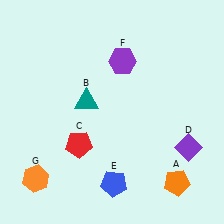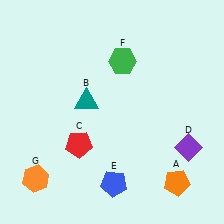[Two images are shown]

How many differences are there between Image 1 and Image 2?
There is 1 difference between the two images.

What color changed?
The hexagon (F) changed from purple in Image 1 to green in Image 2.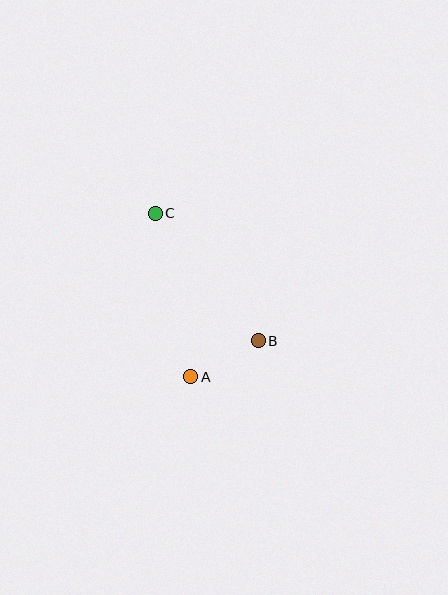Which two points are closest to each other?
Points A and B are closest to each other.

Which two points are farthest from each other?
Points A and C are farthest from each other.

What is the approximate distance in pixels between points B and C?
The distance between B and C is approximately 164 pixels.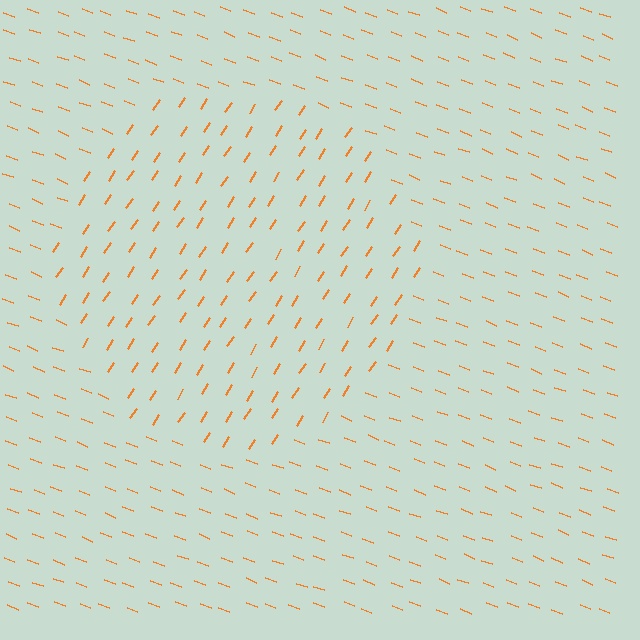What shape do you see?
I see a circle.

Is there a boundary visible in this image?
Yes, there is a texture boundary formed by a change in line orientation.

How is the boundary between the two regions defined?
The boundary is defined purely by a change in line orientation (approximately 78 degrees difference). All lines are the same color and thickness.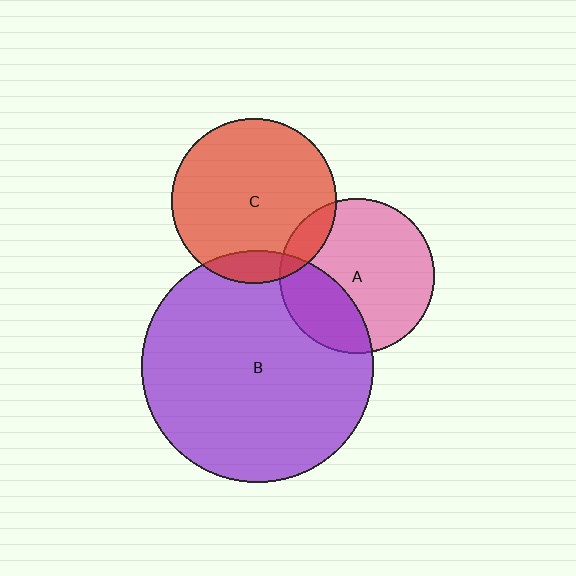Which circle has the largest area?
Circle B (purple).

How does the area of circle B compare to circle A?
Approximately 2.2 times.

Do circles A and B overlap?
Yes.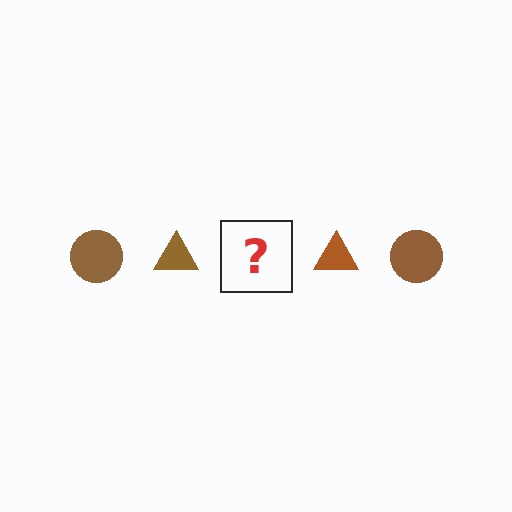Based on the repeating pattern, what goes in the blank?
The blank should be a brown circle.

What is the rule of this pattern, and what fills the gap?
The rule is that the pattern cycles through circle, triangle shapes in brown. The gap should be filled with a brown circle.